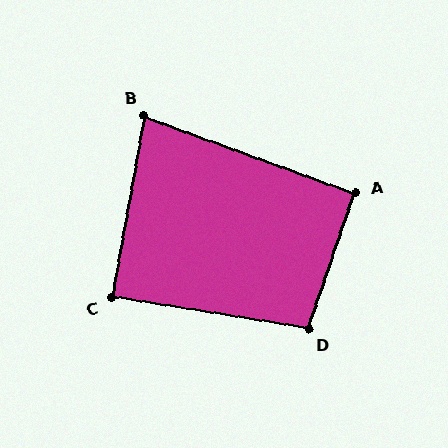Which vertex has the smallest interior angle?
B, at approximately 80 degrees.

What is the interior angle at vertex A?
Approximately 91 degrees (approximately right).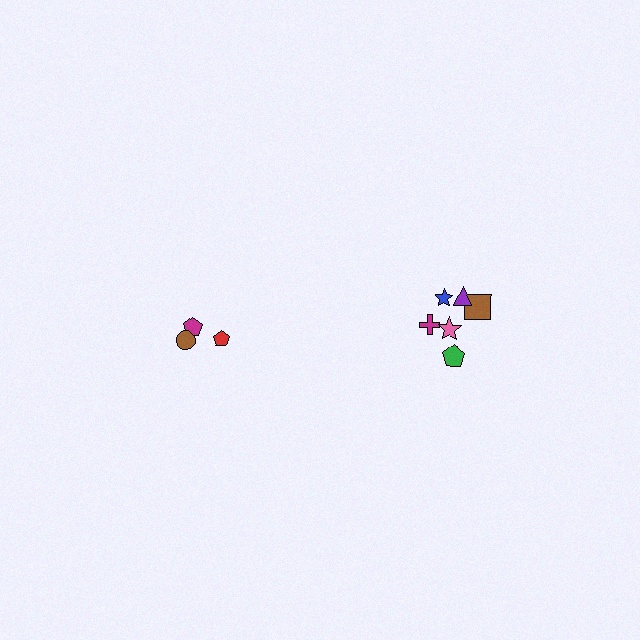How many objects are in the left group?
There are 3 objects.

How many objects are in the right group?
There are 6 objects.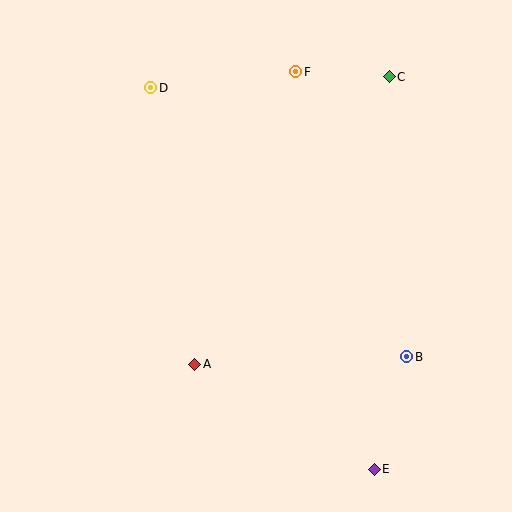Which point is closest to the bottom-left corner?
Point A is closest to the bottom-left corner.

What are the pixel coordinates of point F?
Point F is at (296, 72).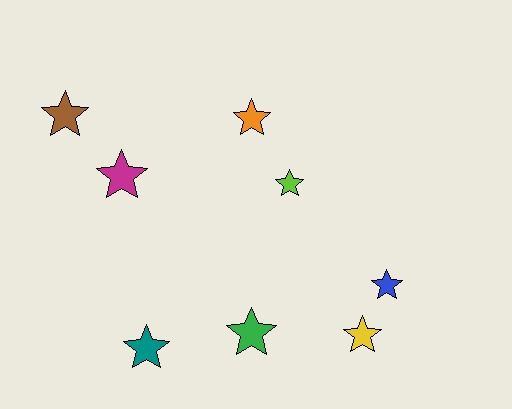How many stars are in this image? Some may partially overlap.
There are 8 stars.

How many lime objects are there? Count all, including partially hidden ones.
There is 1 lime object.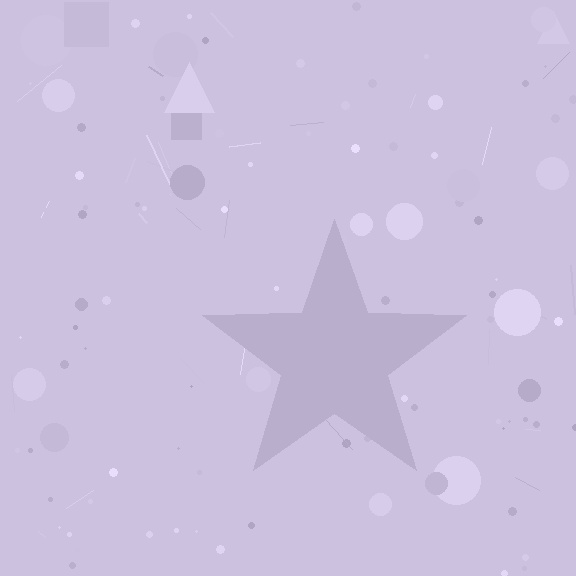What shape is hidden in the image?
A star is hidden in the image.